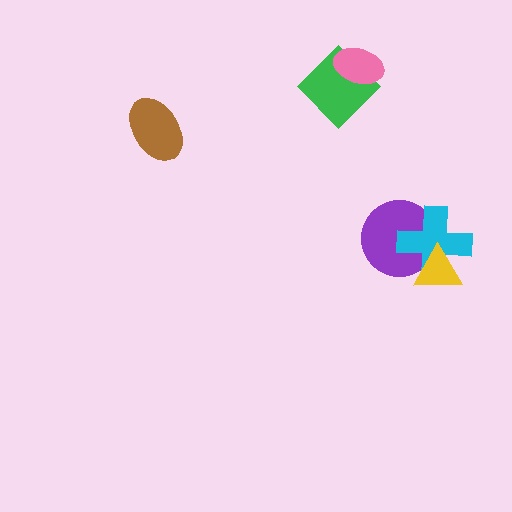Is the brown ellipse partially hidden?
No, no other shape covers it.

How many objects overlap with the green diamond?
1 object overlaps with the green diamond.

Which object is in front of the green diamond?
The pink ellipse is in front of the green diamond.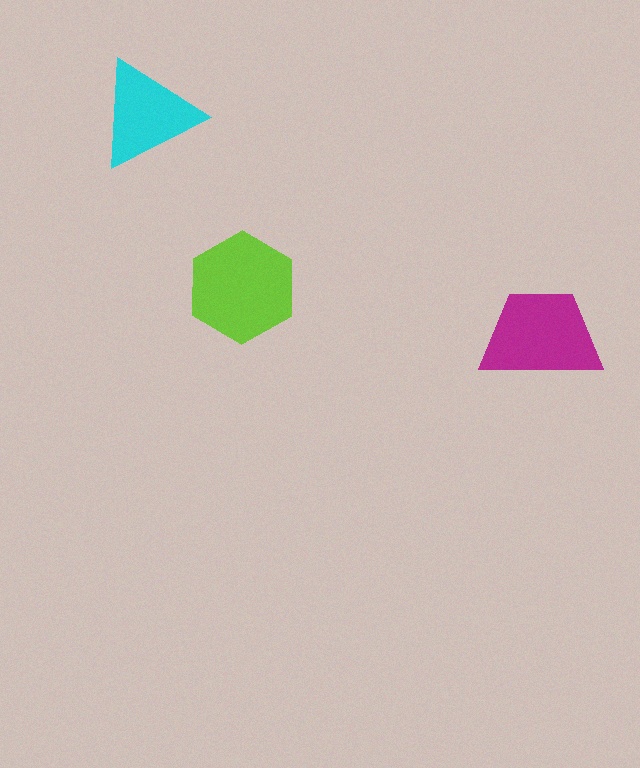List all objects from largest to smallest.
The lime hexagon, the magenta trapezoid, the cyan triangle.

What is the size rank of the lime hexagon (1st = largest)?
1st.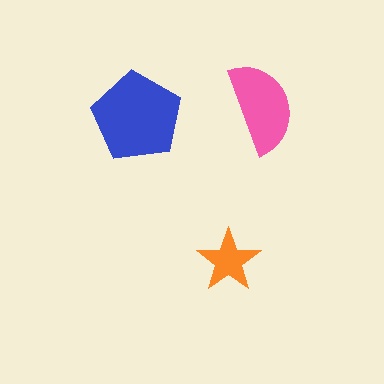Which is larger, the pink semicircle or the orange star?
The pink semicircle.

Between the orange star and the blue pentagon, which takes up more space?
The blue pentagon.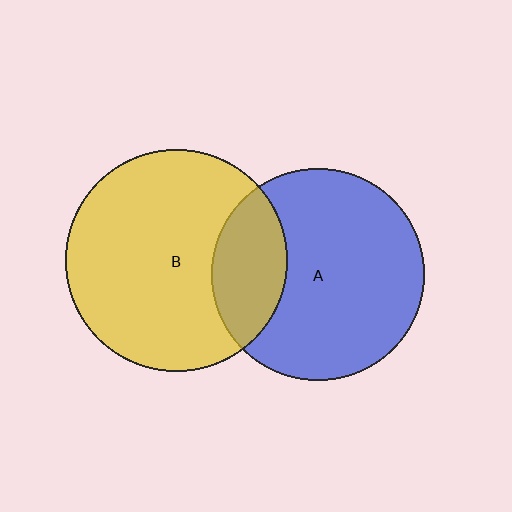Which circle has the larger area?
Circle B (yellow).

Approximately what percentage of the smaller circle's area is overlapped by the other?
Approximately 25%.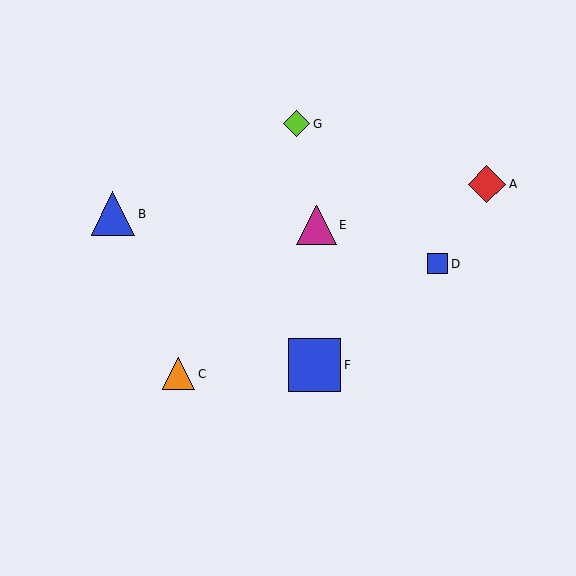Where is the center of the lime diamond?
The center of the lime diamond is at (297, 124).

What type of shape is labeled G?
Shape G is a lime diamond.